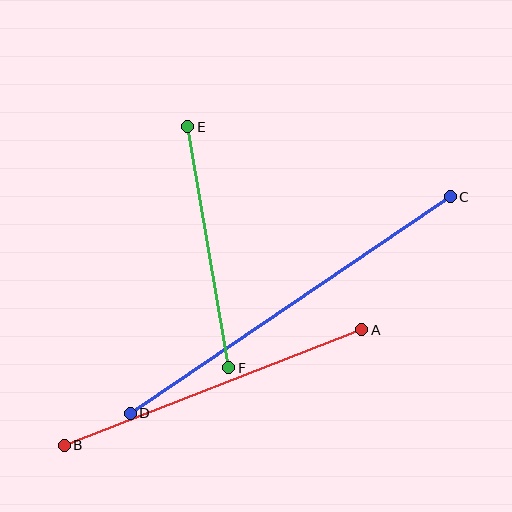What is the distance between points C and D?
The distance is approximately 386 pixels.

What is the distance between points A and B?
The distance is approximately 319 pixels.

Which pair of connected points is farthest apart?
Points C and D are farthest apart.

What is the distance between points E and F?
The distance is approximately 245 pixels.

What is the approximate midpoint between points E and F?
The midpoint is at approximately (208, 247) pixels.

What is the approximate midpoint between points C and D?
The midpoint is at approximately (290, 305) pixels.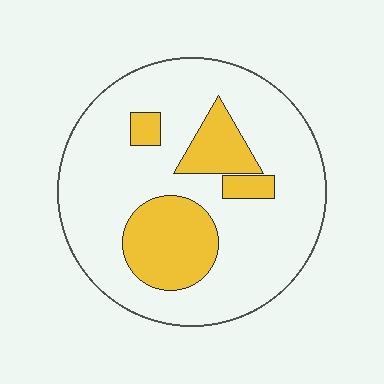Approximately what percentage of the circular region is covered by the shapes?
Approximately 25%.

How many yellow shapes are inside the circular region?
4.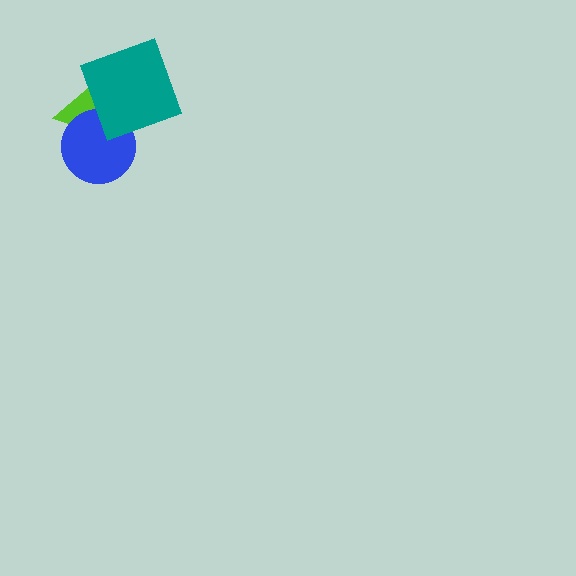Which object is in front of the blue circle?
The teal square is in front of the blue circle.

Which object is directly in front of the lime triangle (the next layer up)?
The blue circle is directly in front of the lime triangle.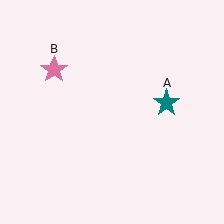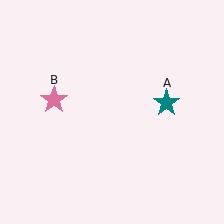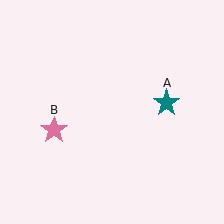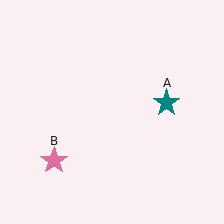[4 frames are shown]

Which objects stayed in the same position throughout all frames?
Teal star (object A) remained stationary.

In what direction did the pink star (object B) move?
The pink star (object B) moved down.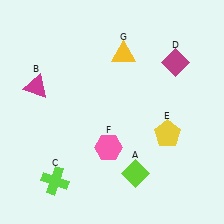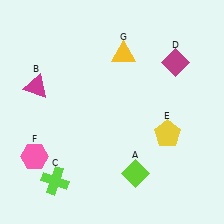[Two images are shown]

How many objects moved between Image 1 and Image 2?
1 object moved between the two images.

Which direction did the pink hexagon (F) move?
The pink hexagon (F) moved left.